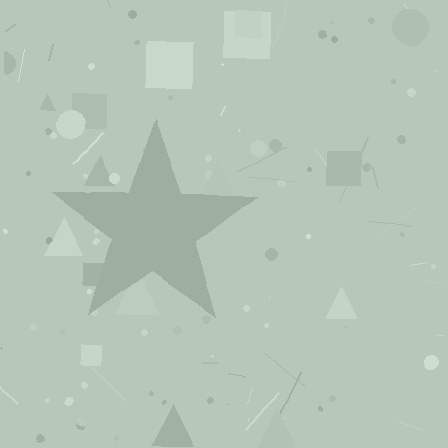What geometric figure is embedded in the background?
A star is embedded in the background.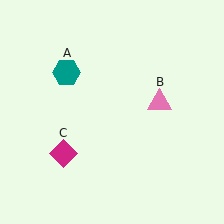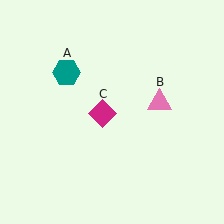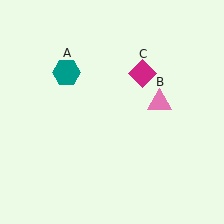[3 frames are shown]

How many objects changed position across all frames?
1 object changed position: magenta diamond (object C).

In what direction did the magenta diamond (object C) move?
The magenta diamond (object C) moved up and to the right.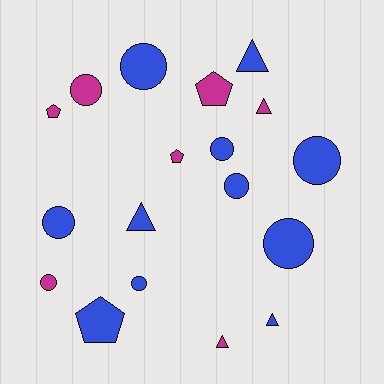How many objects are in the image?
There are 18 objects.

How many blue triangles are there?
There are 3 blue triangles.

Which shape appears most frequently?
Circle, with 9 objects.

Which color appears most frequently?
Blue, with 11 objects.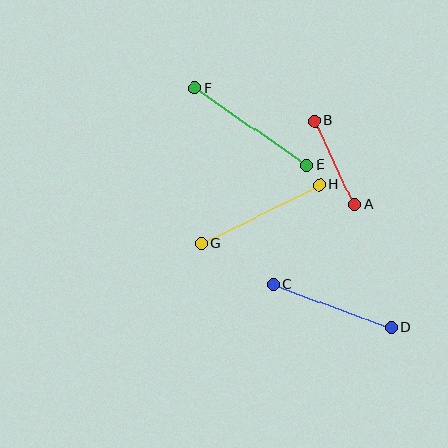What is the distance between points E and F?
The distance is approximately 136 pixels.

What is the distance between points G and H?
The distance is approximately 132 pixels.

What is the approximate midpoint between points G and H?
The midpoint is at approximately (261, 214) pixels.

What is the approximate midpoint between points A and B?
The midpoint is at approximately (335, 163) pixels.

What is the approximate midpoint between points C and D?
The midpoint is at approximately (332, 306) pixels.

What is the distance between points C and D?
The distance is approximately 125 pixels.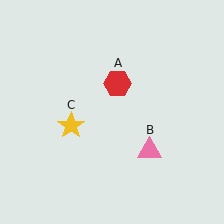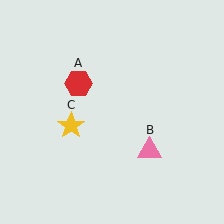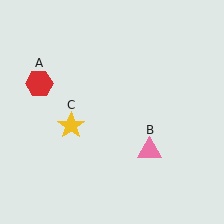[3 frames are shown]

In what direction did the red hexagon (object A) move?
The red hexagon (object A) moved left.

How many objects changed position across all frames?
1 object changed position: red hexagon (object A).